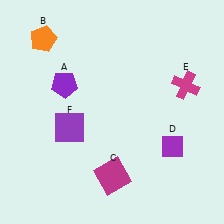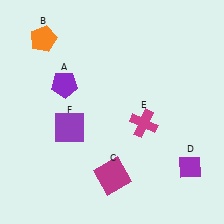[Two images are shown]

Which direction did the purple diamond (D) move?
The purple diamond (D) moved down.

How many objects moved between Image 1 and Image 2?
2 objects moved between the two images.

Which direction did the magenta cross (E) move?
The magenta cross (E) moved left.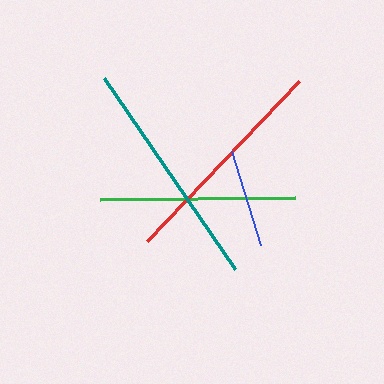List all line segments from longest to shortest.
From longest to shortest: teal, red, green, blue.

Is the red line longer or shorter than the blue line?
The red line is longer than the blue line.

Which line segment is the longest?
The teal line is the longest at approximately 232 pixels.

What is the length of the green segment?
The green segment is approximately 195 pixels long.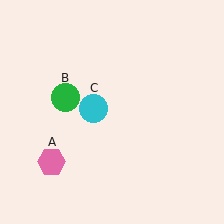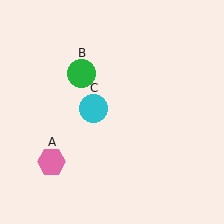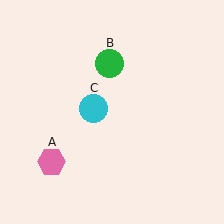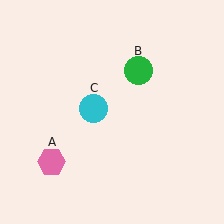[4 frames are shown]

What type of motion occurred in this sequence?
The green circle (object B) rotated clockwise around the center of the scene.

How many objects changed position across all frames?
1 object changed position: green circle (object B).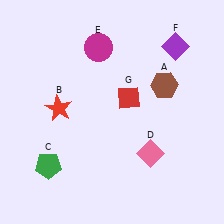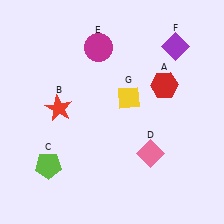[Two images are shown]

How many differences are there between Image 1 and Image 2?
There are 3 differences between the two images.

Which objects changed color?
A changed from brown to red. C changed from green to lime. G changed from red to yellow.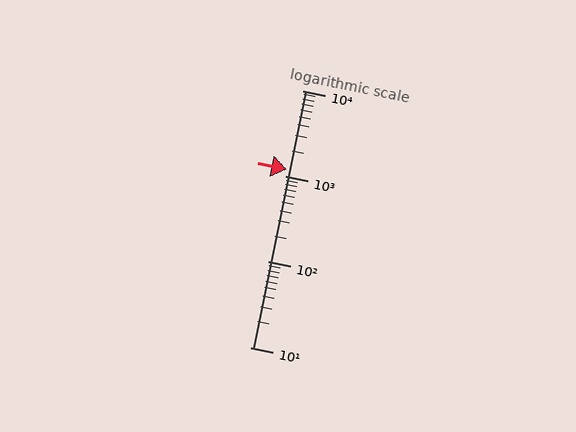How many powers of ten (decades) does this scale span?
The scale spans 3 decades, from 10 to 10000.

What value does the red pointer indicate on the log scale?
The pointer indicates approximately 1200.